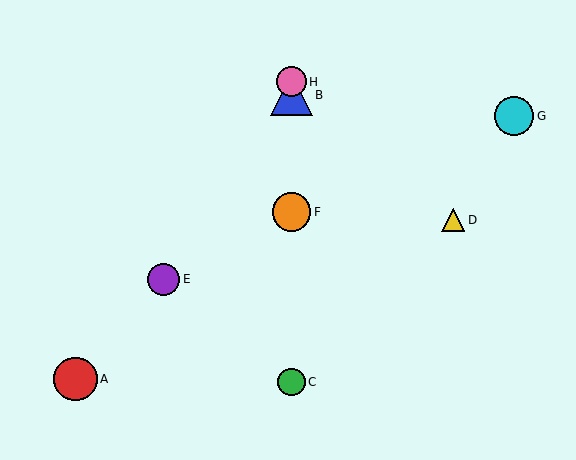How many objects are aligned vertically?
4 objects (B, C, F, H) are aligned vertically.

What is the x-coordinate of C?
Object C is at x≈292.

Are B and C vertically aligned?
Yes, both are at x≈292.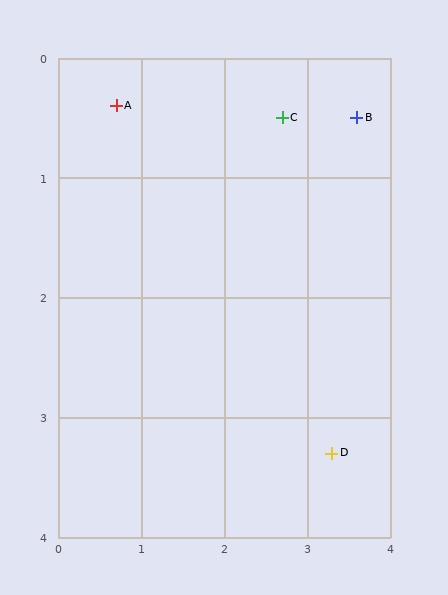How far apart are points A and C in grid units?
Points A and C are about 2.0 grid units apart.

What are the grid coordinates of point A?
Point A is at approximately (0.7, 0.4).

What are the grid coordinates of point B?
Point B is at approximately (3.6, 0.5).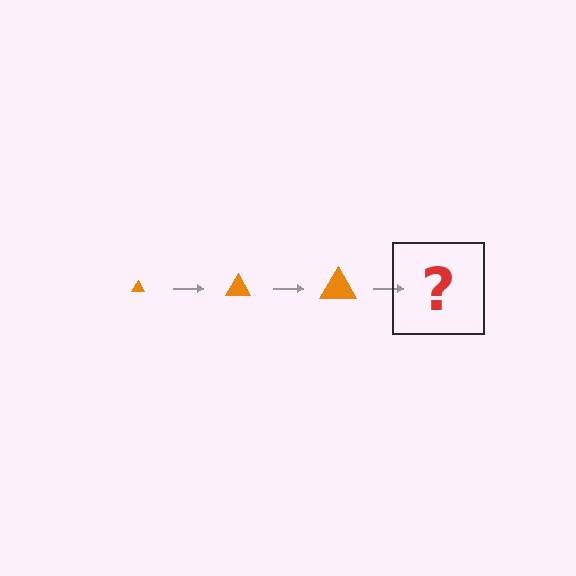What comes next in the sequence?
The next element should be an orange triangle, larger than the previous one.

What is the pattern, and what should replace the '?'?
The pattern is that the triangle gets progressively larger each step. The '?' should be an orange triangle, larger than the previous one.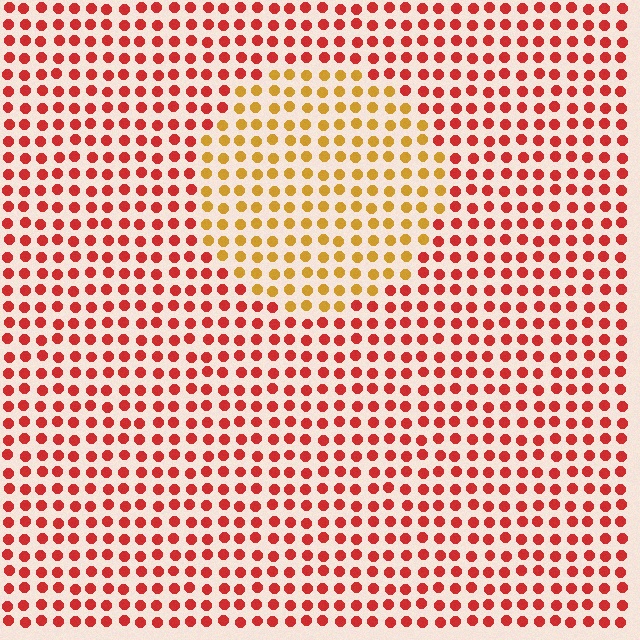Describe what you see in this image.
The image is filled with small red elements in a uniform arrangement. A circle-shaped region is visible where the elements are tinted to a slightly different hue, forming a subtle color boundary.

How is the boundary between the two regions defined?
The boundary is defined purely by a slight shift in hue (about 42 degrees). Spacing, size, and orientation are identical on both sides.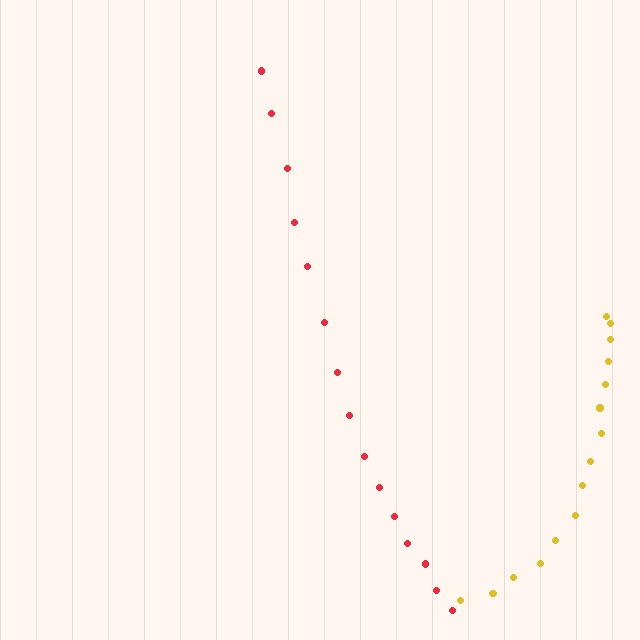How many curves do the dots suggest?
There are 2 distinct paths.